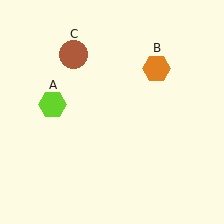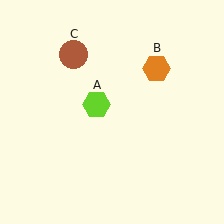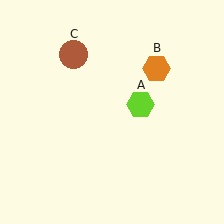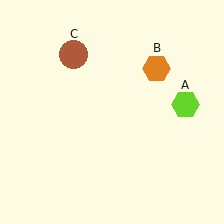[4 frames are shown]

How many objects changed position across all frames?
1 object changed position: lime hexagon (object A).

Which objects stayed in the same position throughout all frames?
Orange hexagon (object B) and brown circle (object C) remained stationary.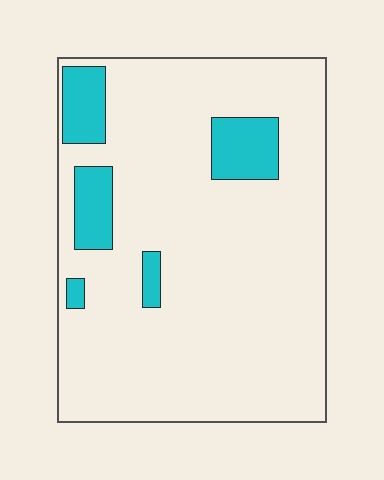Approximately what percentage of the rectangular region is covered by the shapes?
Approximately 15%.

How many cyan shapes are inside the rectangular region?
5.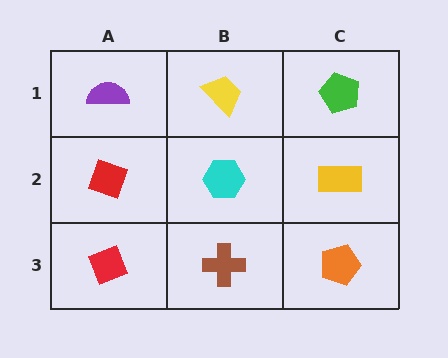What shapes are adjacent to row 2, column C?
A green pentagon (row 1, column C), an orange pentagon (row 3, column C), a cyan hexagon (row 2, column B).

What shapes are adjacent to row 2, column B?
A yellow trapezoid (row 1, column B), a brown cross (row 3, column B), a red diamond (row 2, column A), a yellow rectangle (row 2, column C).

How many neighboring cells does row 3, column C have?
2.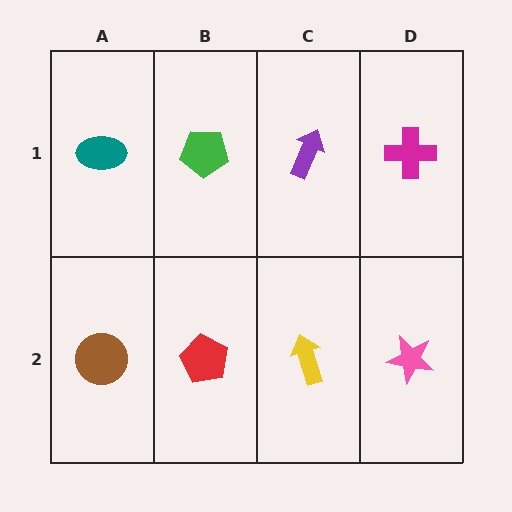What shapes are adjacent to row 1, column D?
A pink star (row 2, column D), a purple arrow (row 1, column C).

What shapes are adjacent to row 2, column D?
A magenta cross (row 1, column D), a yellow arrow (row 2, column C).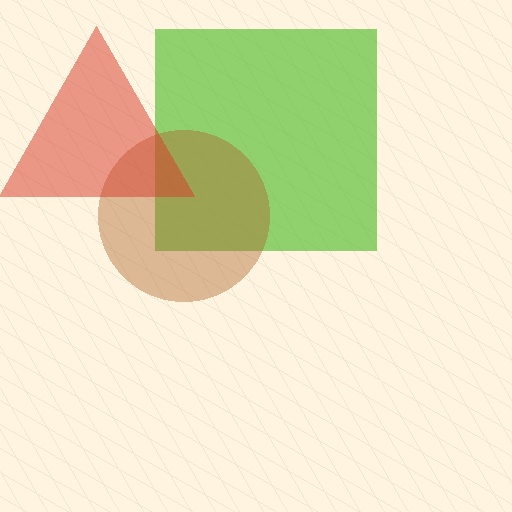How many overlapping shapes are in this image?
There are 3 overlapping shapes in the image.